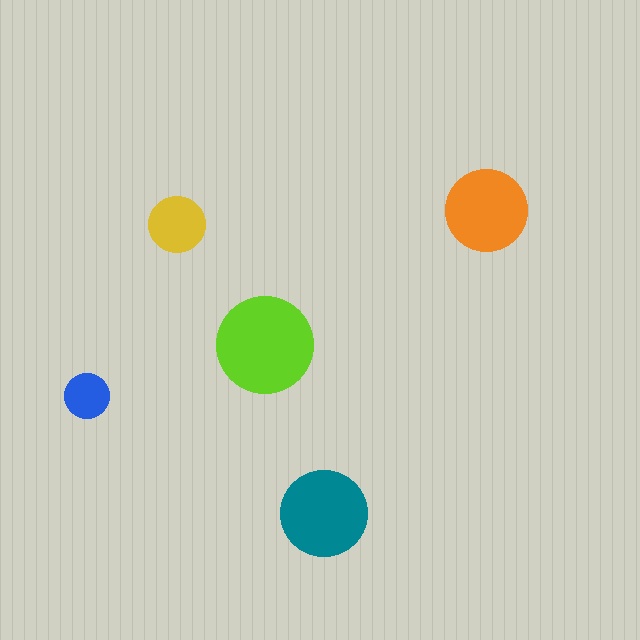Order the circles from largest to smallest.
the lime one, the teal one, the orange one, the yellow one, the blue one.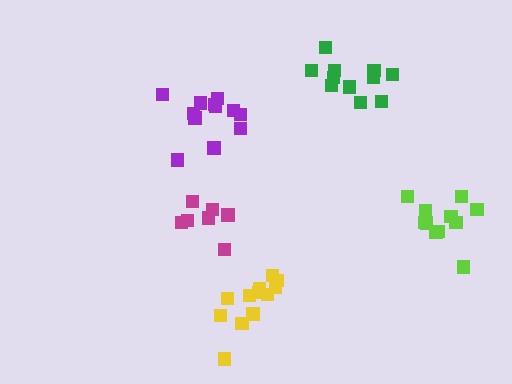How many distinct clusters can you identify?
There are 5 distinct clusters.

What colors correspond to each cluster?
The clusters are colored: magenta, green, purple, yellow, lime.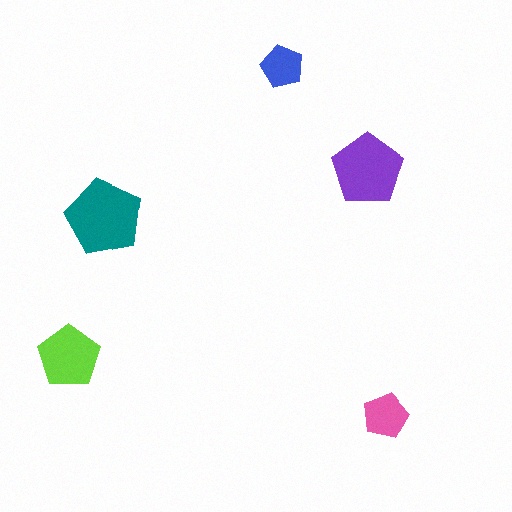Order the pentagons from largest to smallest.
the teal one, the purple one, the lime one, the pink one, the blue one.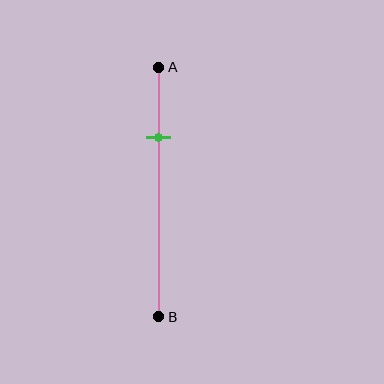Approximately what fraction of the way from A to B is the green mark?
The green mark is approximately 30% of the way from A to B.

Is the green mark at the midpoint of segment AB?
No, the mark is at about 30% from A, not at the 50% midpoint.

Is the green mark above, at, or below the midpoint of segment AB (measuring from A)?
The green mark is above the midpoint of segment AB.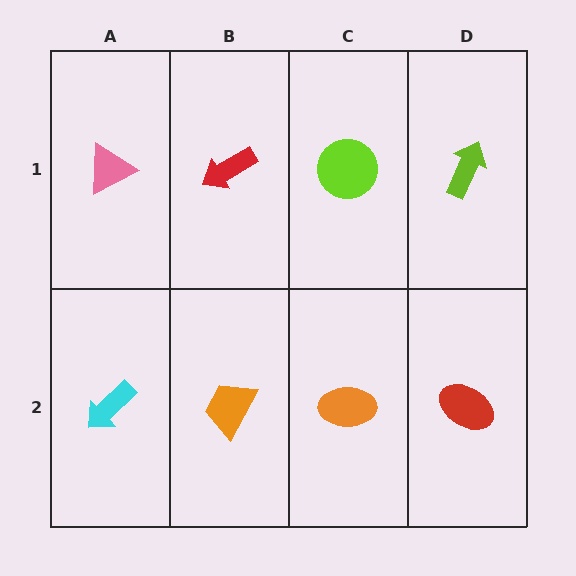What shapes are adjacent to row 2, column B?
A red arrow (row 1, column B), a cyan arrow (row 2, column A), an orange ellipse (row 2, column C).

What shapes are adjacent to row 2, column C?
A lime circle (row 1, column C), an orange trapezoid (row 2, column B), a red ellipse (row 2, column D).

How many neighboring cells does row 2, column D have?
2.